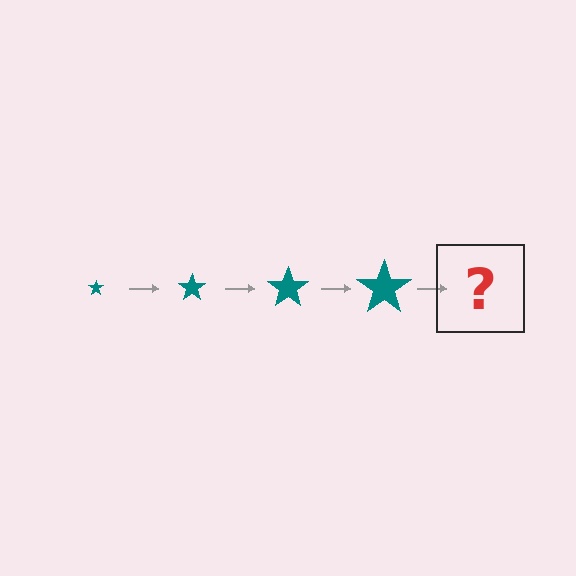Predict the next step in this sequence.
The next step is a teal star, larger than the previous one.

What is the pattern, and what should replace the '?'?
The pattern is that the star gets progressively larger each step. The '?' should be a teal star, larger than the previous one.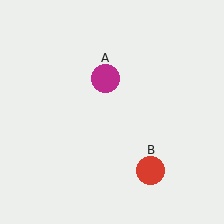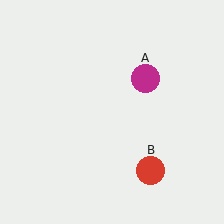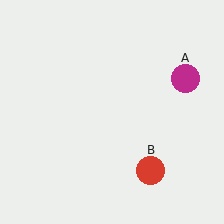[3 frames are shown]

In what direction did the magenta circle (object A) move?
The magenta circle (object A) moved right.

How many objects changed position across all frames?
1 object changed position: magenta circle (object A).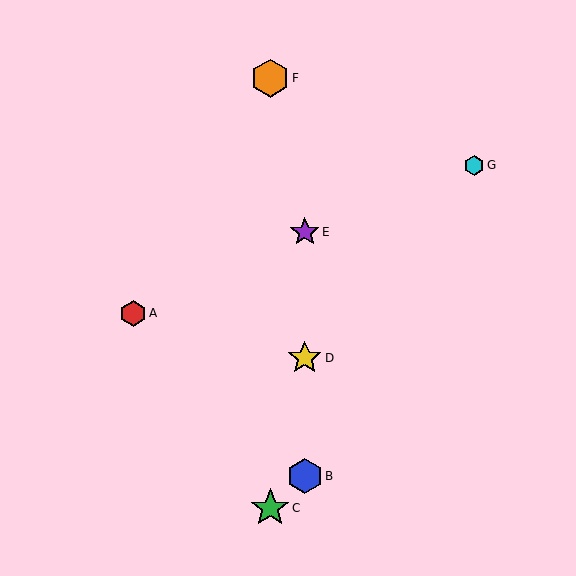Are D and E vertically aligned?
Yes, both are at x≈305.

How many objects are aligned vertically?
3 objects (B, D, E) are aligned vertically.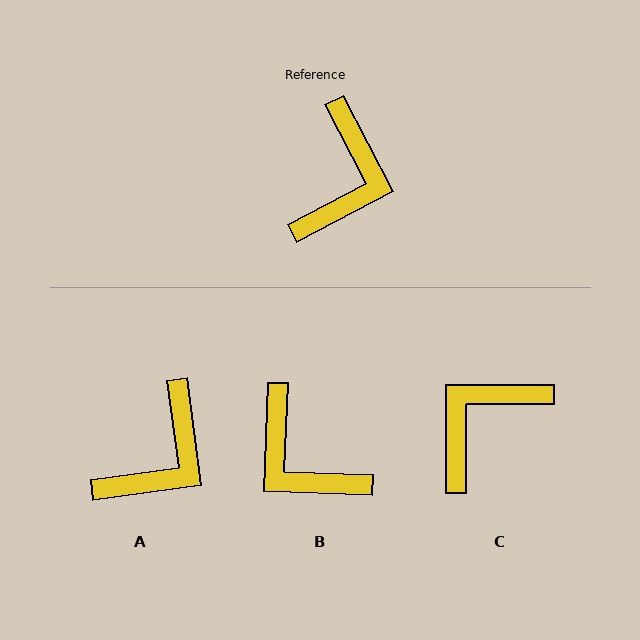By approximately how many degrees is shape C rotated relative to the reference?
Approximately 152 degrees counter-clockwise.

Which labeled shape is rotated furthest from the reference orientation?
C, about 152 degrees away.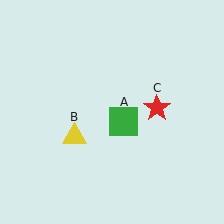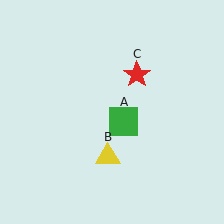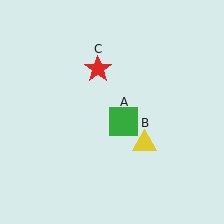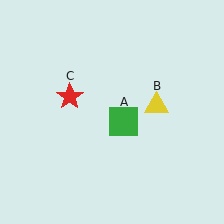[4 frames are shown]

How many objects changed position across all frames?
2 objects changed position: yellow triangle (object B), red star (object C).